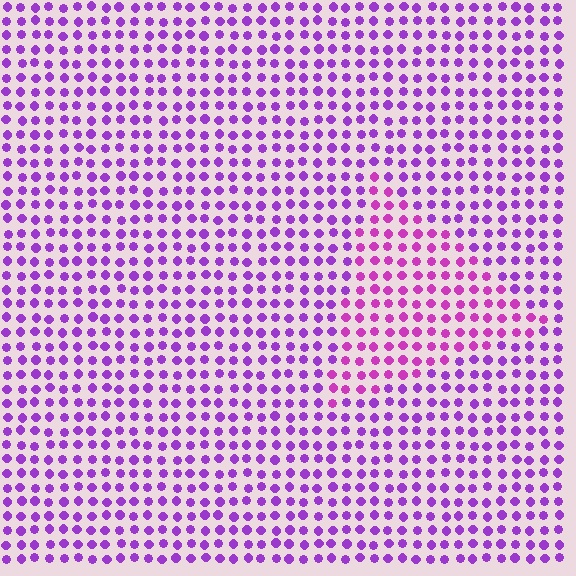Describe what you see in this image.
The image is filled with small purple elements in a uniform arrangement. A triangle-shaped region is visible where the elements are tinted to a slightly different hue, forming a subtle color boundary.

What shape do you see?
I see a triangle.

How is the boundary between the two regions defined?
The boundary is defined purely by a slight shift in hue (about 26 degrees). Spacing, size, and orientation are identical on both sides.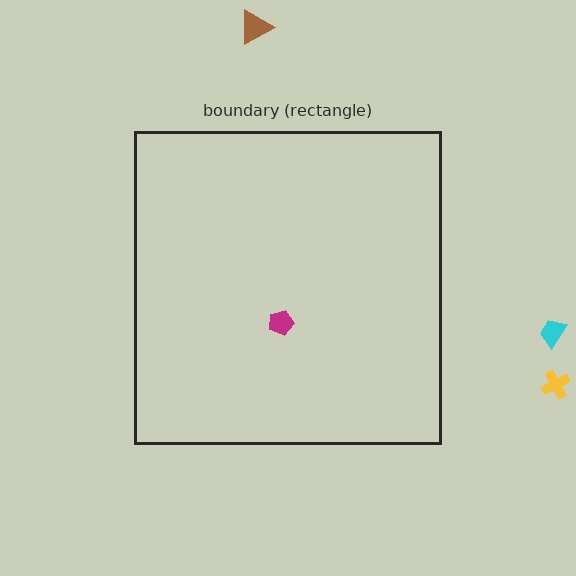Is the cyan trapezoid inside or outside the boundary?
Outside.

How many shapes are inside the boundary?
1 inside, 3 outside.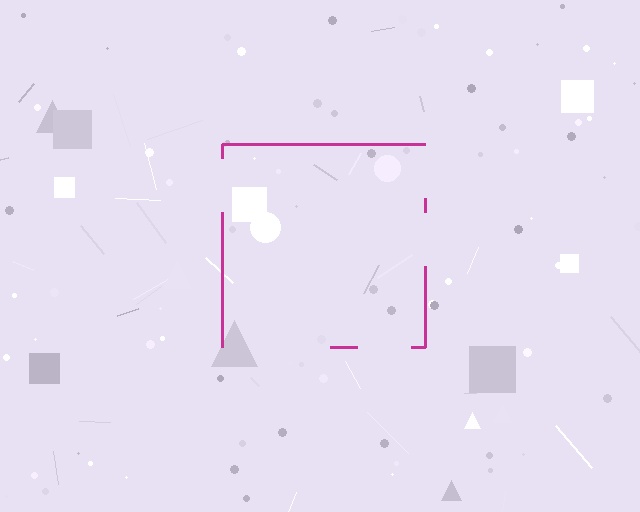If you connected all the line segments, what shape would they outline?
They would outline a square.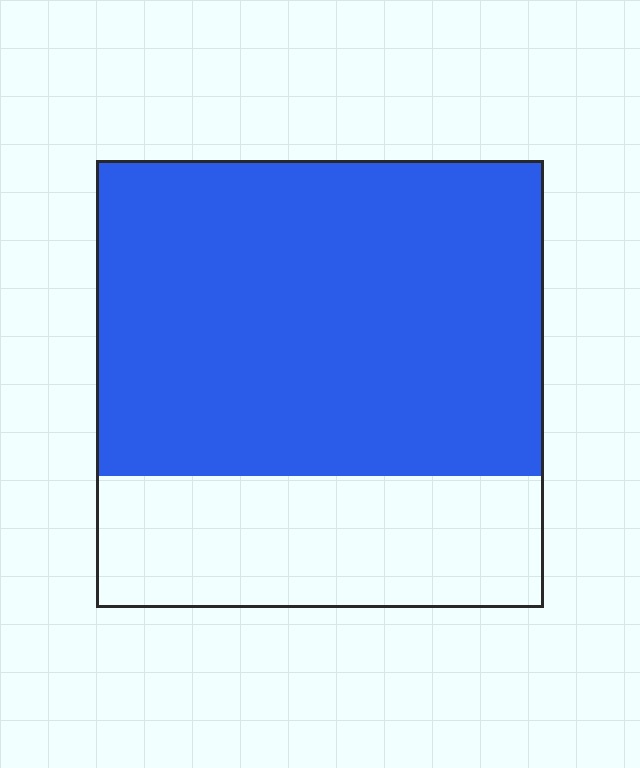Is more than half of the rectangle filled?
Yes.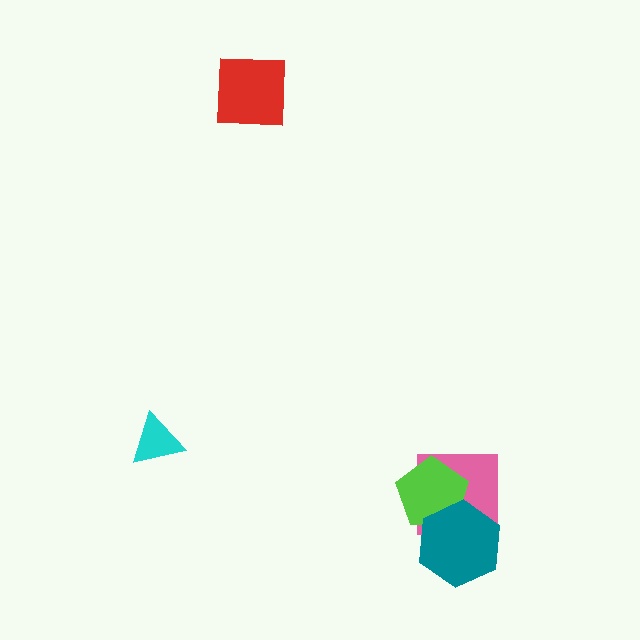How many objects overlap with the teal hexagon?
2 objects overlap with the teal hexagon.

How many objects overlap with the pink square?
2 objects overlap with the pink square.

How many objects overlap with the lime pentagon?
2 objects overlap with the lime pentagon.